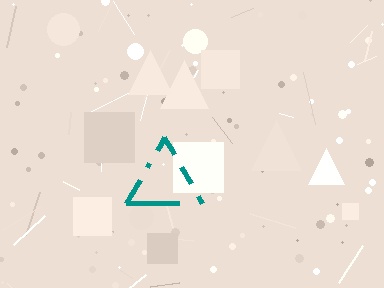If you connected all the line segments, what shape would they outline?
They would outline a triangle.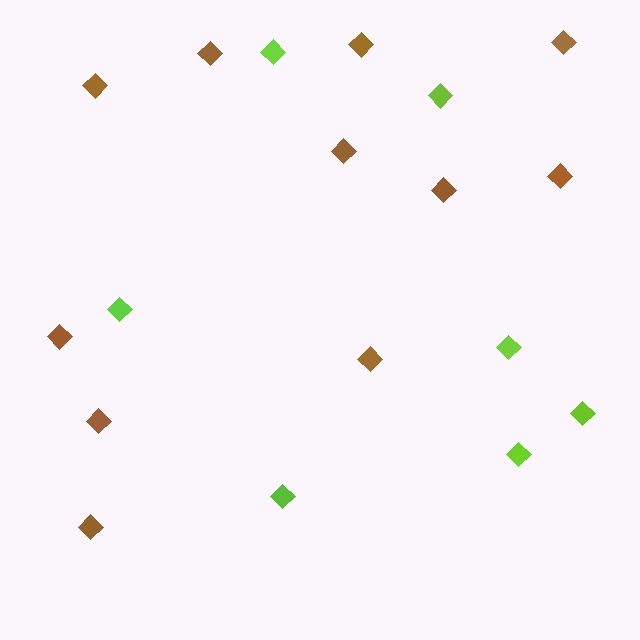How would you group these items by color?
There are 2 groups: one group of lime diamonds (7) and one group of brown diamonds (11).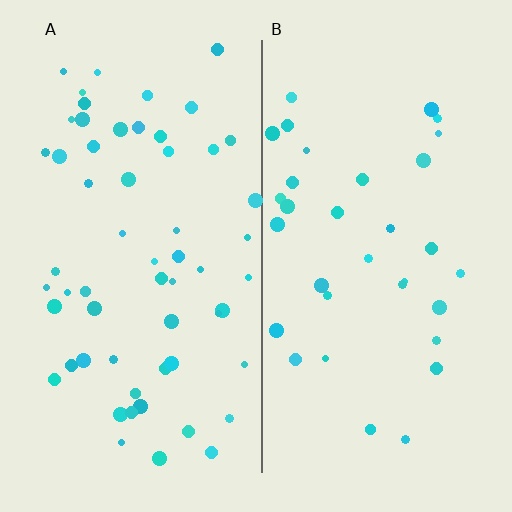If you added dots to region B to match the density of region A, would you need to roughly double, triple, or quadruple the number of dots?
Approximately double.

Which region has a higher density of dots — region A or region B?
A (the left).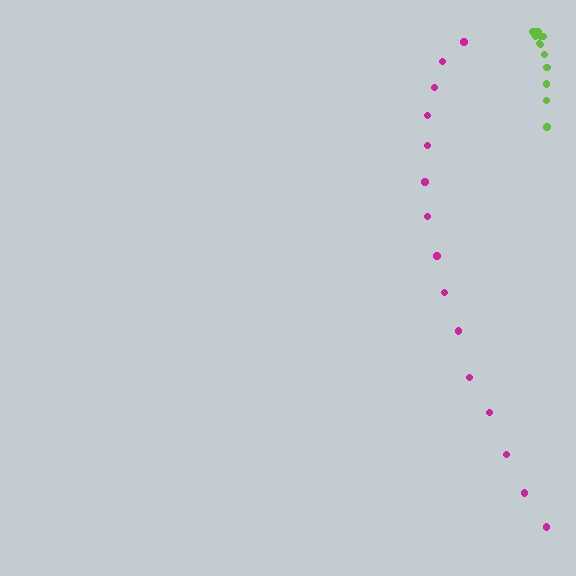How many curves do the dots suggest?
There are 2 distinct paths.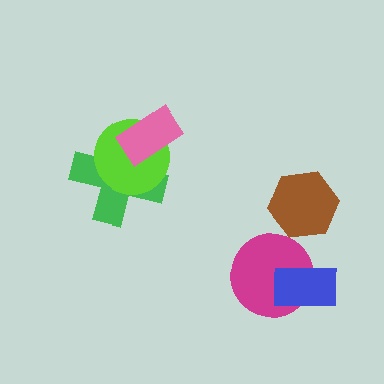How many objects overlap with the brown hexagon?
0 objects overlap with the brown hexagon.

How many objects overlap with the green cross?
2 objects overlap with the green cross.